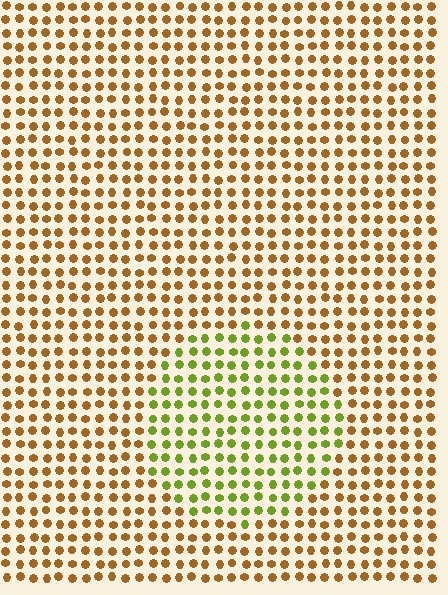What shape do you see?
I see a circle.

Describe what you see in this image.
The image is filled with small brown elements in a uniform arrangement. A circle-shaped region is visible where the elements are tinted to a slightly different hue, forming a subtle color boundary.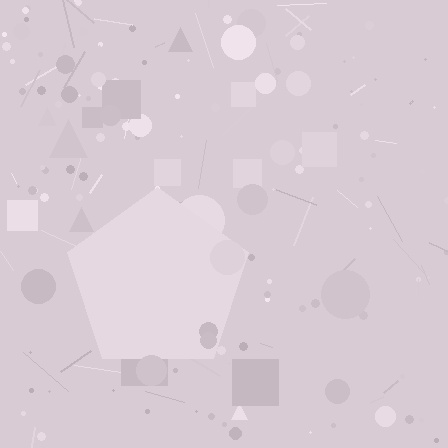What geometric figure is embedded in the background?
A pentagon is embedded in the background.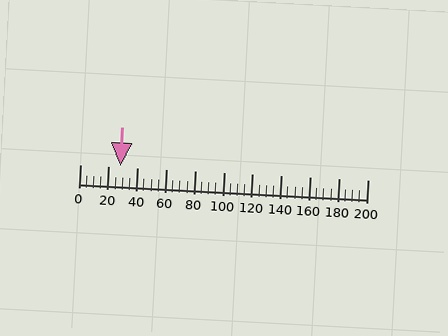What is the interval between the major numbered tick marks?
The major tick marks are spaced 20 units apart.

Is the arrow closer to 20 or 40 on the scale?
The arrow is closer to 20.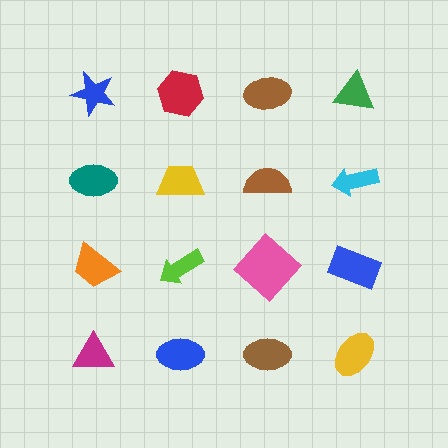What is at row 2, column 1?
A teal ellipse.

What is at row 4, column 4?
A yellow ellipse.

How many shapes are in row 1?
4 shapes.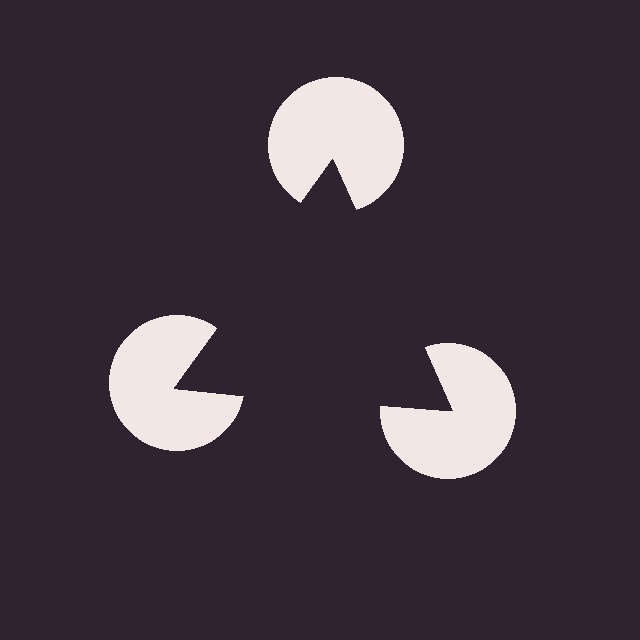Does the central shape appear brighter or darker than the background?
It typically appears slightly darker than the background, even though no actual brightness change is drawn.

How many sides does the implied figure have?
3 sides.